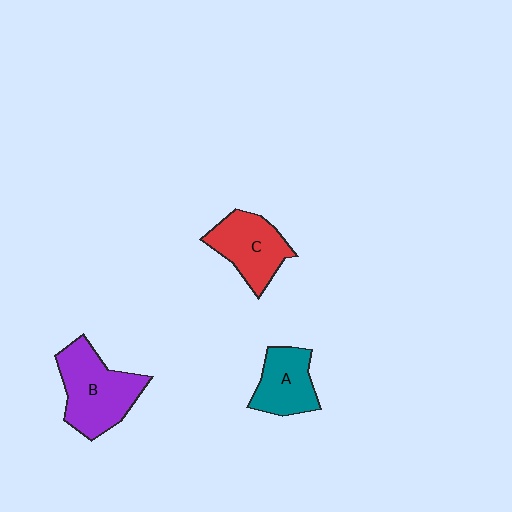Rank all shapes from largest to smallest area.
From largest to smallest: B (purple), C (red), A (teal).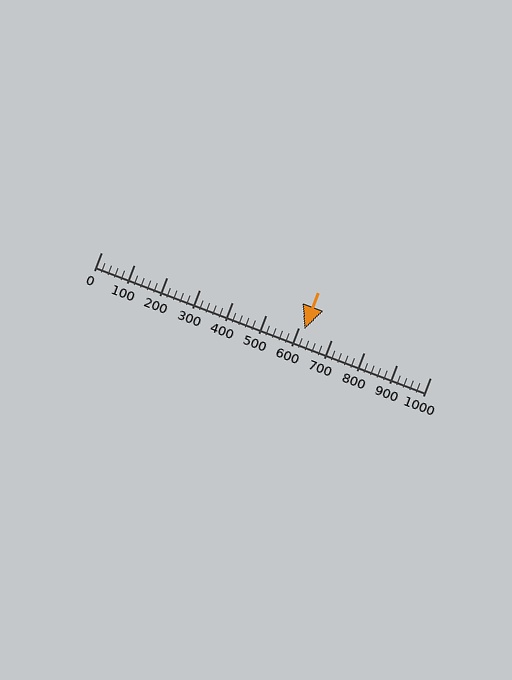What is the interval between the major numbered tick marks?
The major tick marks are spaced 100 units apart.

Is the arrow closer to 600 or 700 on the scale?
The arrow is closer to 600.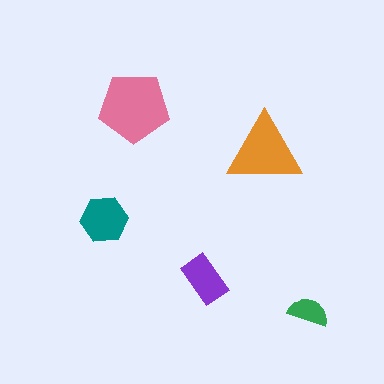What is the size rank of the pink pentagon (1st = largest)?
1st.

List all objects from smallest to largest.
The green semicircle, the purple rectangle, the teal hexagon, the orange triangle, the pink pentagon.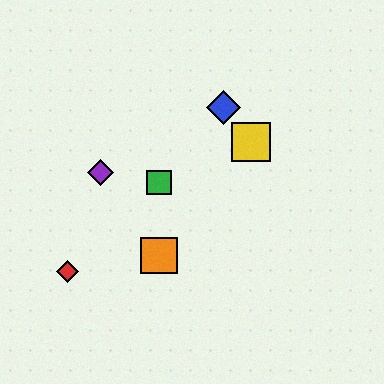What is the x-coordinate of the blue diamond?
The blue diamond is at x≈223.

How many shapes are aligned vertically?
2 shapes (the green square, the orange square) are aligned vertically.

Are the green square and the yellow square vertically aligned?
No, the green square is at x≈159 and the yellow square is at x≈251.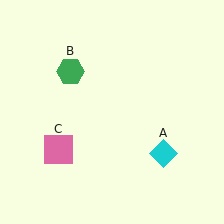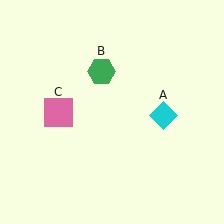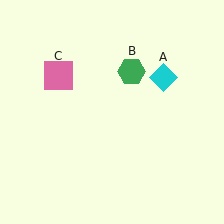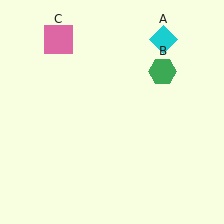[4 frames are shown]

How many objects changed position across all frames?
3 objects changed position: cyan diamond (object A), green hexagon (object B), pink square (object C).